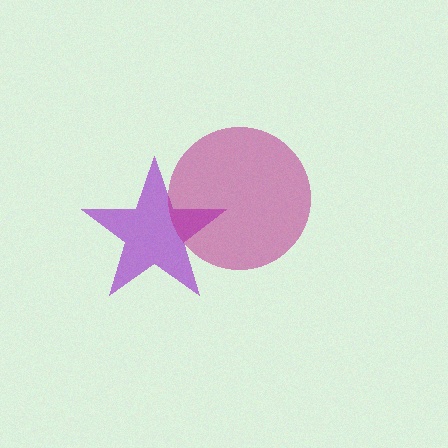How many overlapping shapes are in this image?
There are 2 overlapping shapes in the image.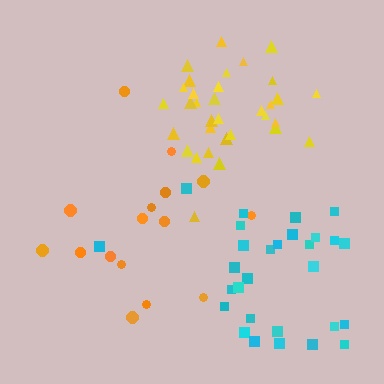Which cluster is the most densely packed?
Yellow.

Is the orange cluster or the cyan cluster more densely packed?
Cyan.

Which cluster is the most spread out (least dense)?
Orange.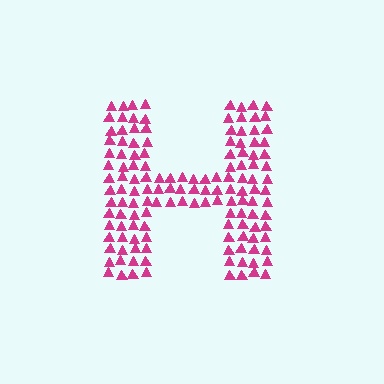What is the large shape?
The large shape is the letter H.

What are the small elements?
The small elements are triangles.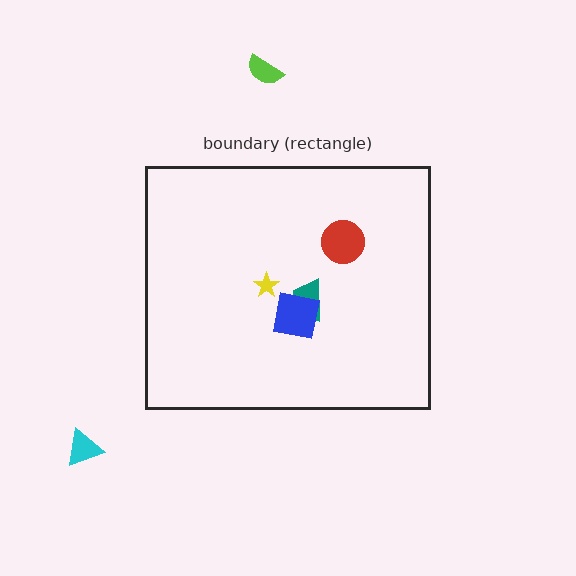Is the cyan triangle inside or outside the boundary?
Outside.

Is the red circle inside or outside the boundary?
Inside.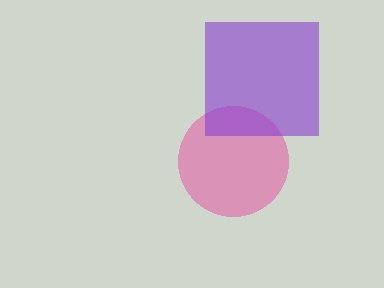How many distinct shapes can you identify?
There are 2 distinct shapes: a pink circle, a purple square.